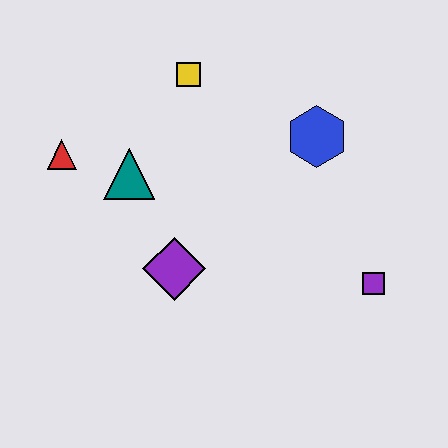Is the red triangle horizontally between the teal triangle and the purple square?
No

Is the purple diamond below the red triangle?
Yes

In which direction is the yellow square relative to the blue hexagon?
The yellow square is to the left of the blue hexagon.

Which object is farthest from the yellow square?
The purple square is farthest from the yellow square.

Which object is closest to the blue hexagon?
The yellow square is closest to the blue hexagon.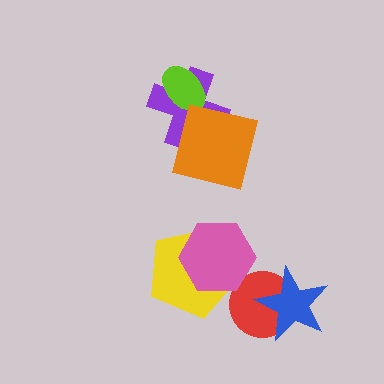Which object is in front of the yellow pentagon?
The pink hexagon is in front of the yellow pentagon.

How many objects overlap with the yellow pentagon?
1 object overlaps with the yellow pentagon.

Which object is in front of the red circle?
The blue star is in front of the red circle.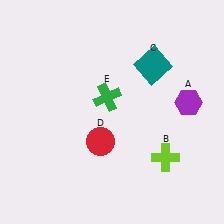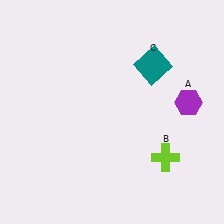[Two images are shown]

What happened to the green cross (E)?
The green cross (E) was removed in Image 2. It was in the top-left area of Image 1.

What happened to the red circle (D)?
The red circle (D) was removed in Image 2. It was in the bottom-left area of Image 1.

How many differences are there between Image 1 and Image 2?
There are 2 differences between the two images.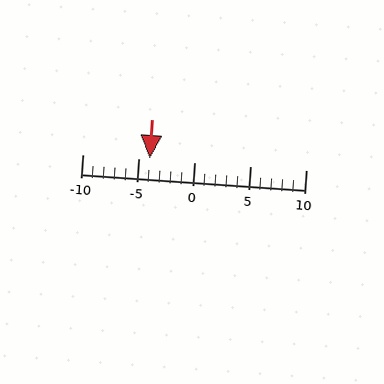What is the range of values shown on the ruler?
The ruler shows values from -10 to 10.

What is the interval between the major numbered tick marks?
The major tick marks are spaced 5 units apart.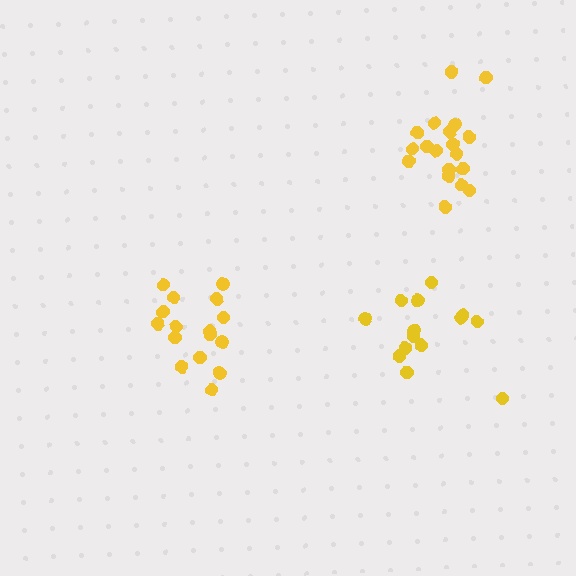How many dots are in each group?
Group 1: 16 dots, Group 2: 15 dots, Group 3: 19 dots (50 total).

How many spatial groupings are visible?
There are 3 spatial groupings.